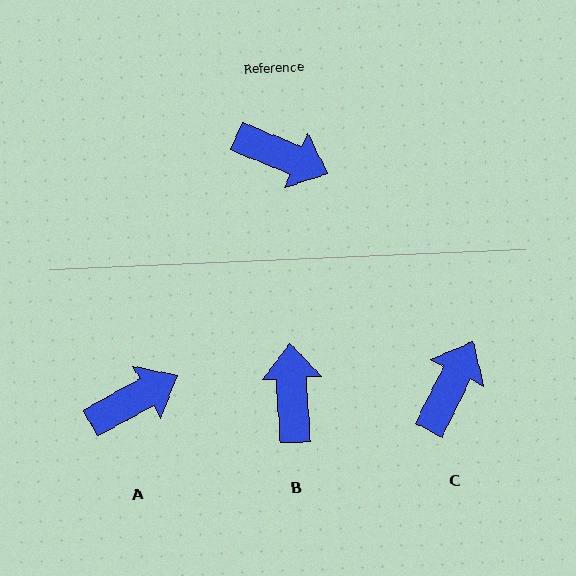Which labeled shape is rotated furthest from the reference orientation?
B, about 116 degrees away.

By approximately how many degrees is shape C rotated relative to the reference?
Approximately 86 degrees counter-clockwise.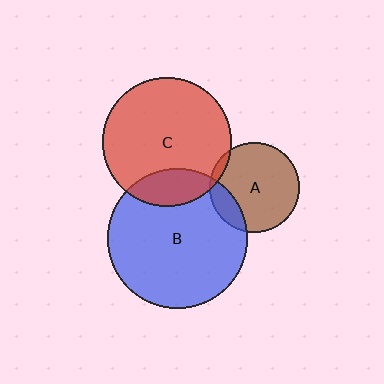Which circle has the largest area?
Circle B (blue).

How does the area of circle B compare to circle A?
Approximately 2.4 times.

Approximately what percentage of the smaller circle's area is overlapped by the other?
Approximately 20%.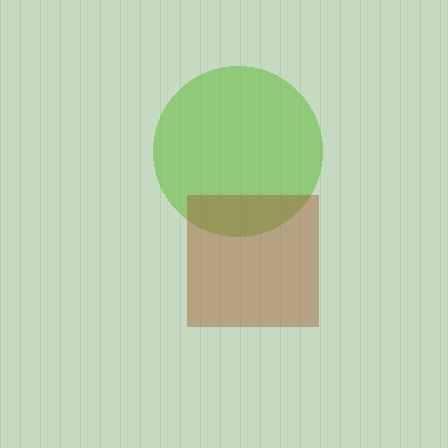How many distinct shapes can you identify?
There are 2 distinct shapes: a lime circle, a brown square.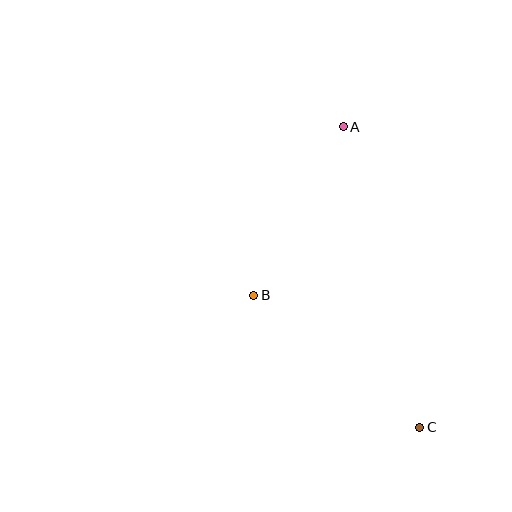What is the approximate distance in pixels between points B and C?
The distance between B and C is approximately 212 pixels.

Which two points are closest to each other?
Points A and B are closest to each other.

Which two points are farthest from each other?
Points A and C are farthest from each other.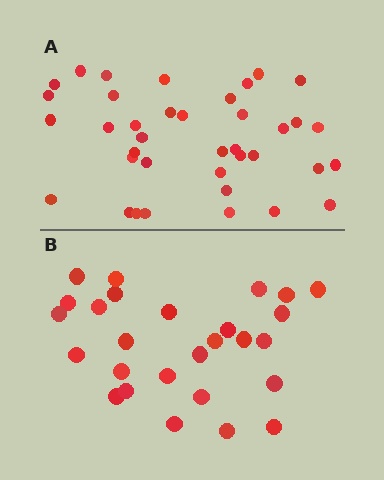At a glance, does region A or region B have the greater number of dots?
Region A (the top region) has more dots.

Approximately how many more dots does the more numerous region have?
Region A has roughly 12 or so more dots than region B.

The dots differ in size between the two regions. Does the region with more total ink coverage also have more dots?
No. Region B has more total ink coverage because its dots are larger, but region A actually contains more individual dots. Total area can be misleading — the number of items is what matters here.